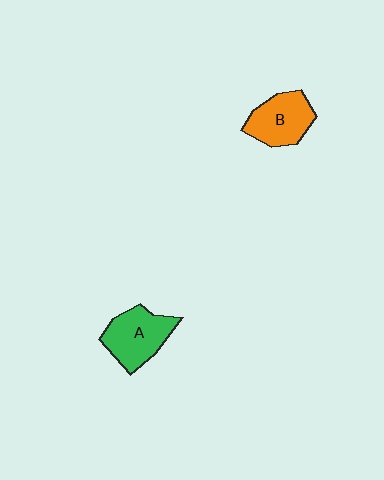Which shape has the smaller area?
Shape B (orange).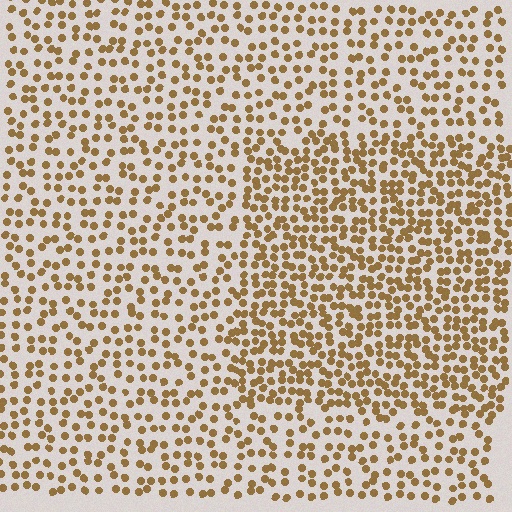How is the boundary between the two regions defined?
The boundary is defined by a change in element density (approximately 1.7x ratio). All elements are the same color, size, and shape.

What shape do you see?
I see a rectangle.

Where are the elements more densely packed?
The elements are more densely packed inside the rectangle boundary.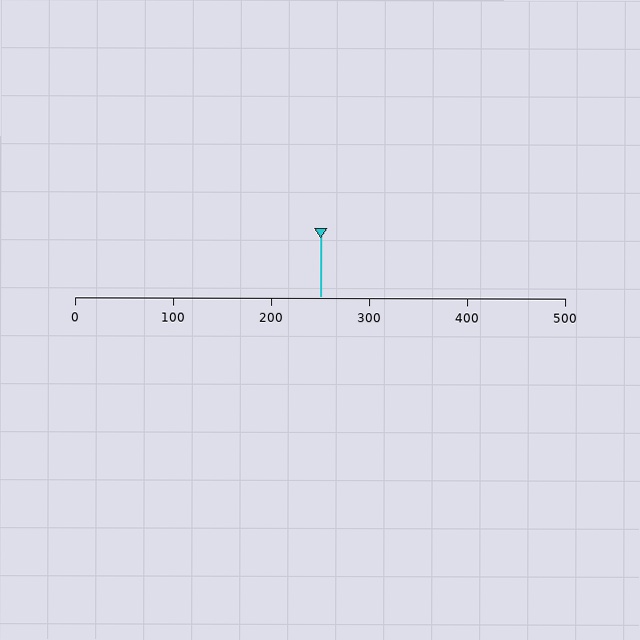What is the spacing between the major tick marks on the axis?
The major ticks are spaced 100 apart.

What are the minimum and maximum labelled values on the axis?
The axis runs from 0 to 500.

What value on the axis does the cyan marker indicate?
The marker indicates approximately 250.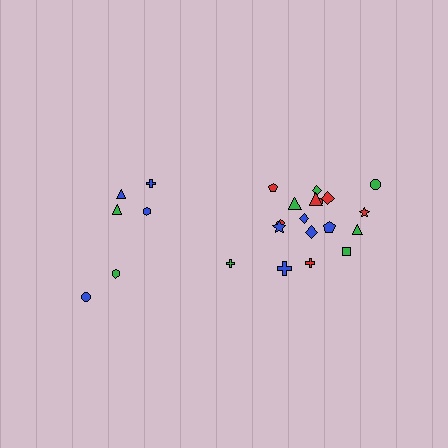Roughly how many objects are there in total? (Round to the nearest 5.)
Roughly 25 objects in total.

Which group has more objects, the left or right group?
The right group.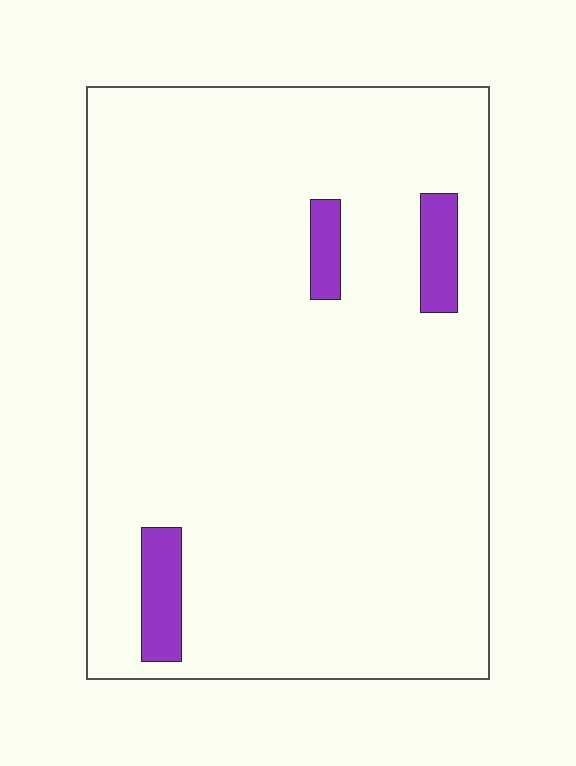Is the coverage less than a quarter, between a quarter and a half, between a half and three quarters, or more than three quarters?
Less than a quarter.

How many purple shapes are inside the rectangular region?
3.